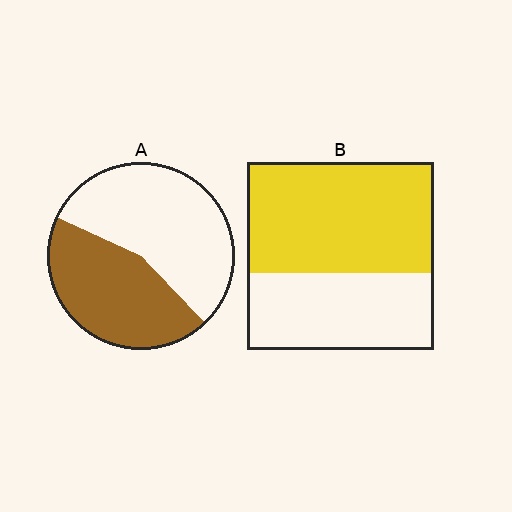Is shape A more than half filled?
No.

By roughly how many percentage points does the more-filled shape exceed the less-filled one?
By roughly 15 percentage points (B over A).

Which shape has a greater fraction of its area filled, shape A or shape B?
Shape B.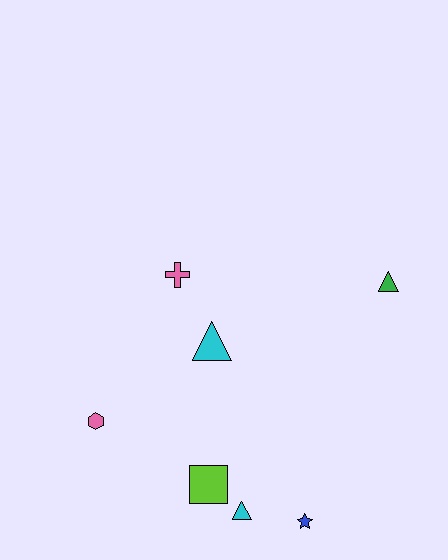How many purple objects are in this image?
There are no purple objects.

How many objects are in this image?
There are 7 objects.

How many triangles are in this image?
There are 3 triangles.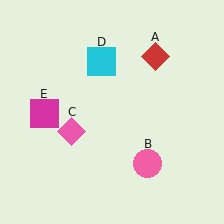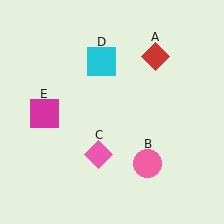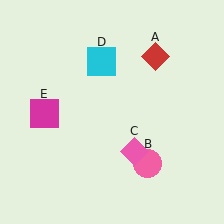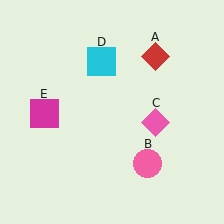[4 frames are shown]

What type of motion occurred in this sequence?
The pink diamond (object C) rotated counterclockwise around the center of the scene.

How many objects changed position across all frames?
1 object changed position: pink diamond (object C).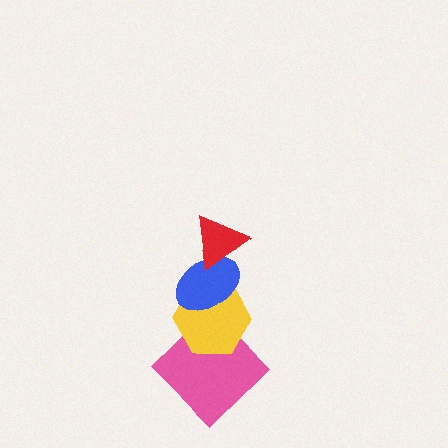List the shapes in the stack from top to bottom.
From top to bottom: the red triangle, the blue ellipse, the yellow hexagon, the pink diamond.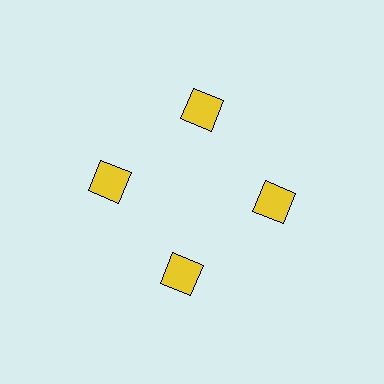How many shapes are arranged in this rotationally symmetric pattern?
There are 4 shapes, arranged in 4 groups of 1.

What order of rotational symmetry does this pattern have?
This pattern has 4-fold rotational symmetry.